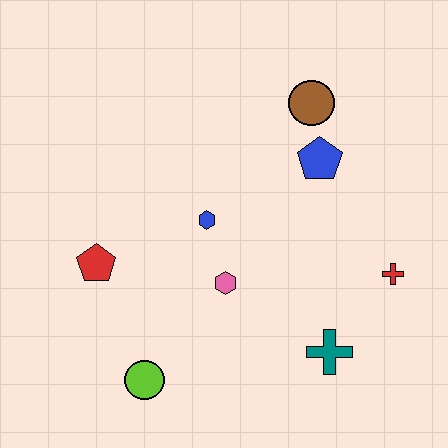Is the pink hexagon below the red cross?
Yes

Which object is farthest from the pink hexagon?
The brown circle is farthest from the pink hexagon.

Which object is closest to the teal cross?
The red cross is closest to the teal cross.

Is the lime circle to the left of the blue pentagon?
Yes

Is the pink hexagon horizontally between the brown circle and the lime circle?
Yes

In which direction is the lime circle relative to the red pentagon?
The lime circle is below the red pentagon.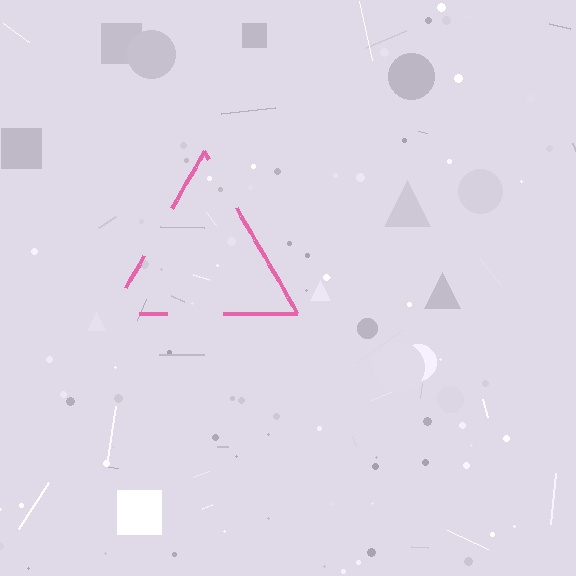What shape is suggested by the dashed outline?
The dashed outline suggests a triangle.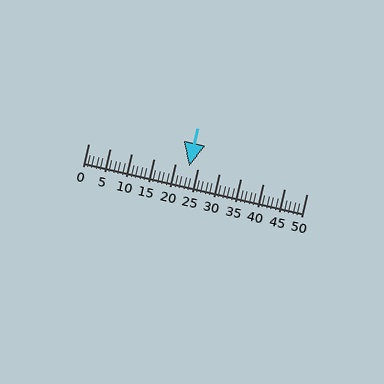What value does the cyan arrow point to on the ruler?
The cyan arrow points to approximately 23.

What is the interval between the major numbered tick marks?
The major tick marks are spaced 5 units apart.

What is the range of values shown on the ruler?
The ruler shows values from 0 to 50.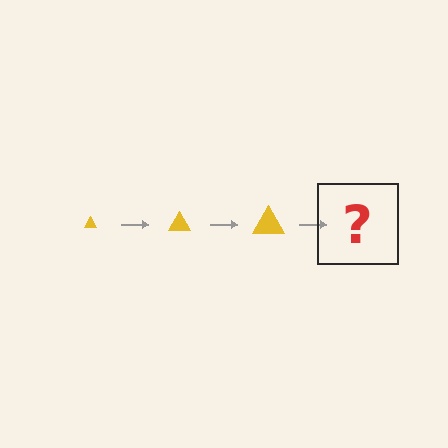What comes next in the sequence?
The next element should be a yellow triangle, larger than the previous one.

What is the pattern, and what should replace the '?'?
The pattern is that the triangle gets progressively larger each step. The '?' should be a yellow triangle, larger than the previous one.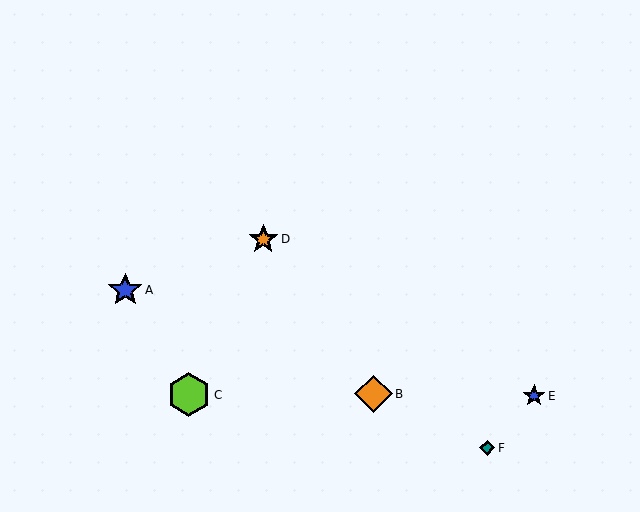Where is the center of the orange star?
The center of the orange star is at (263, 239).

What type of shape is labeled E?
Shape E is a blue star.